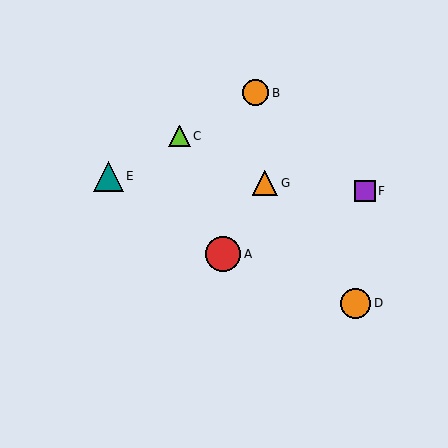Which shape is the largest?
The red circle (labeled A) is the largest.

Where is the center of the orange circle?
The center of the orange circle is at (255, 93).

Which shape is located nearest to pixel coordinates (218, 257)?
The red circle (labeled A) at (223, 254) is nearest to that location.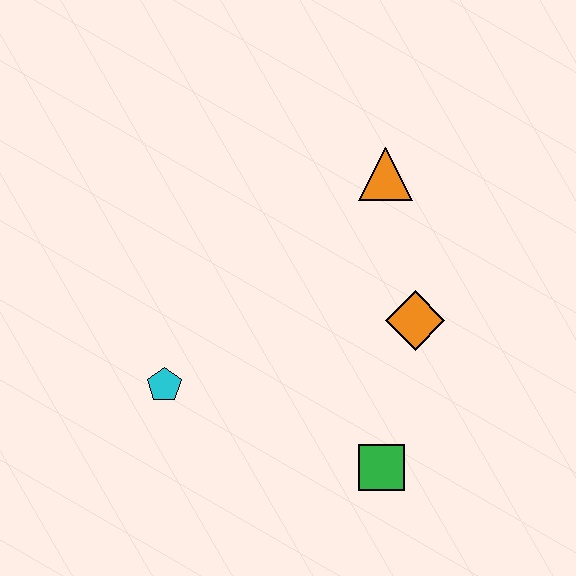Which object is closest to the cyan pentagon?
The green square is closest to the cyan pentagon.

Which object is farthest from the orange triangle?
The cyan pentagon is farthest from the orange triangle.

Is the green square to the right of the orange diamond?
No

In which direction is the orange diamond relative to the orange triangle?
The orange diamond is below the orange triangle.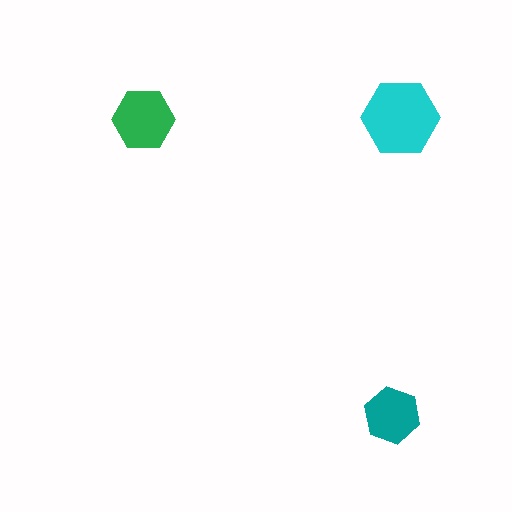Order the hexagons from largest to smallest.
the cyan one, the green one, the teal one.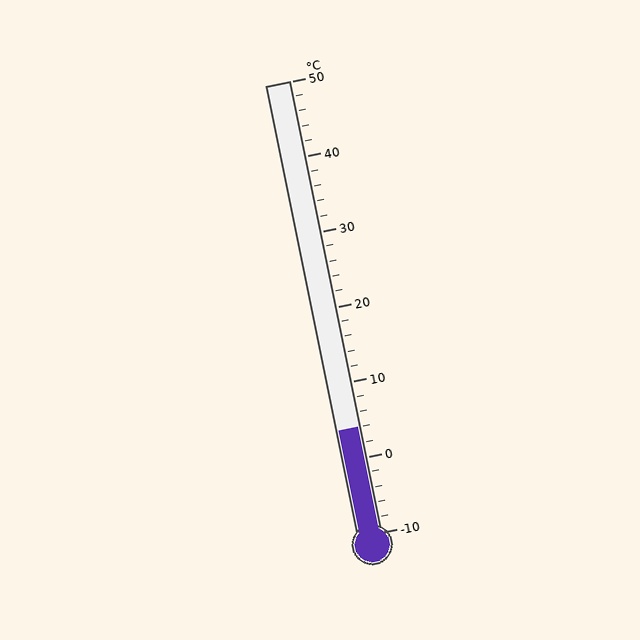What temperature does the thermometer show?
The thermometer shows approximately 4°C.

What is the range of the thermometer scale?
The thermometer scale ranges from -10°C to 50°C.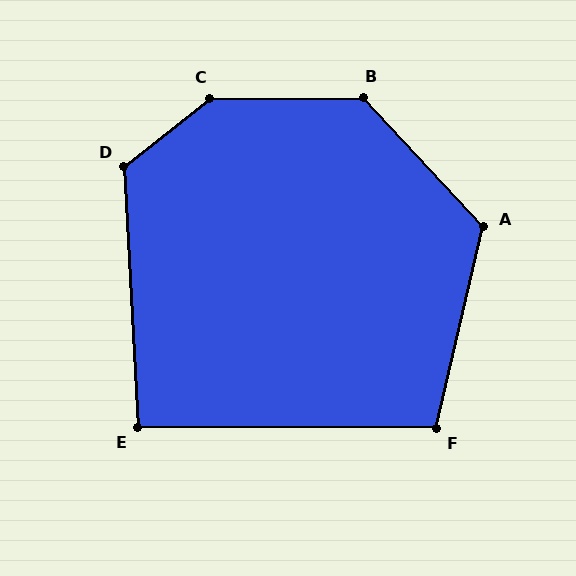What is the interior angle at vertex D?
Approximately 125 degrees (obtuse).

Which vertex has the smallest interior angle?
E, at approximately 93 degrees.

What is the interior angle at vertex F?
Approximately 103 degrees (obtuse).